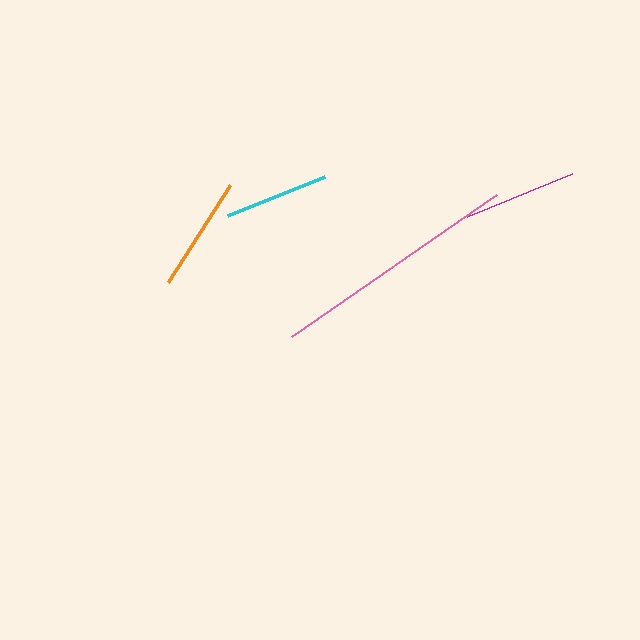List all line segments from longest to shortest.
From longest to shortest: pink, orange, magenta, cyan.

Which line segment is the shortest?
The cyan line is the shortest at approximately 104 pixels.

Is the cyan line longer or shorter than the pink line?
The pink line is longer than the cyan line.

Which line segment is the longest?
The pink line is the longest at approximately 249 pixels.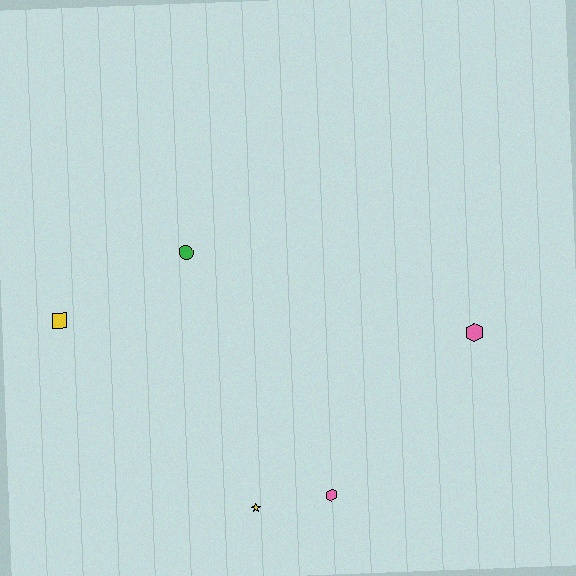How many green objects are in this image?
There is 1 green object.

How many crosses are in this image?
There are no crosses.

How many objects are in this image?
There are 5 objects.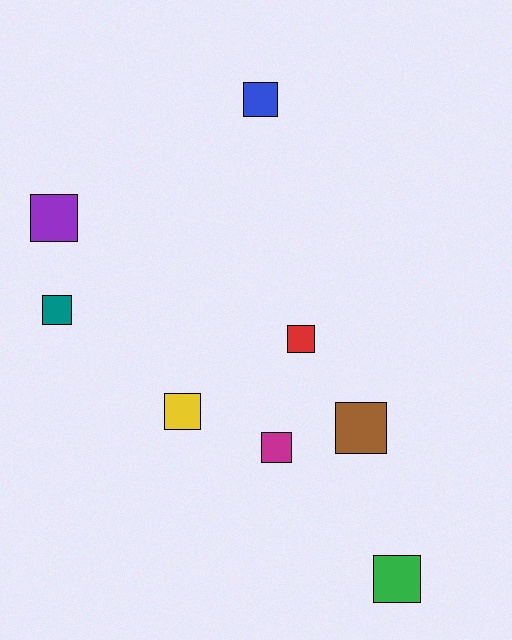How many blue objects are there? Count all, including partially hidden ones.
There is 1 blue object.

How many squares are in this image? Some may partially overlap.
There are 8 squares.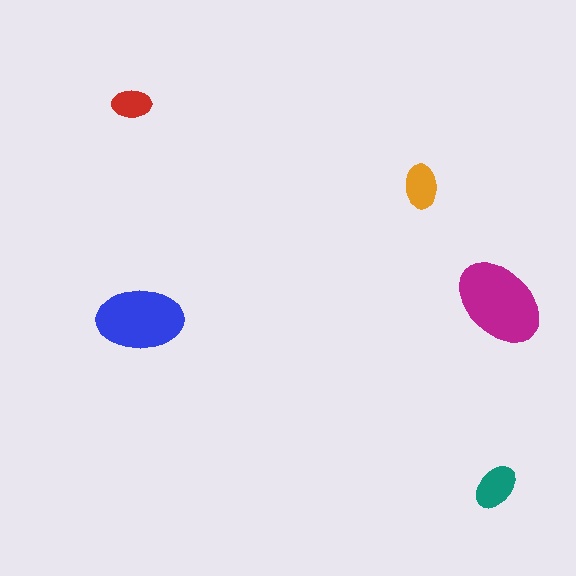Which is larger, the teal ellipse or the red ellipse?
The teal one.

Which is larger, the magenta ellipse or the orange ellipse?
The magenta one.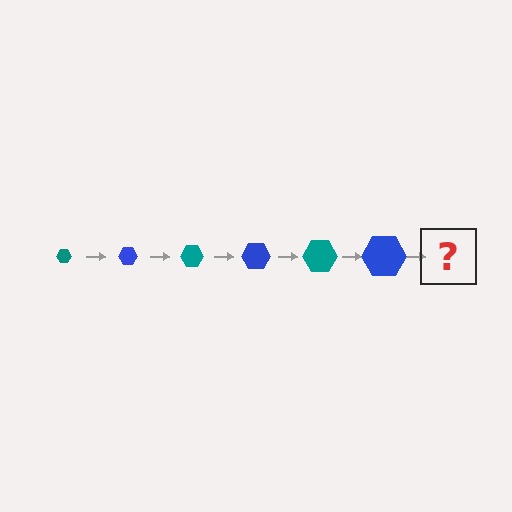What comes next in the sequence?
The next element should be a teal hexagon, larger than the previous one.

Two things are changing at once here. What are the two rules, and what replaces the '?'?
The two rules are that the hexagon grows larger each step and the color cycles through teal and blue. The '?' should be a teal hexagon, larger than the previous one.